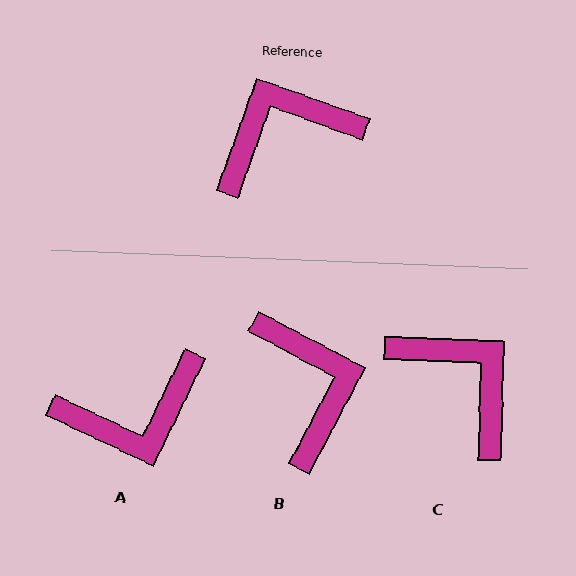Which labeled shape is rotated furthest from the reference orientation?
A, about 174 degrees away.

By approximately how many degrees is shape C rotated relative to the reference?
Approximately 72 degrees clockwise.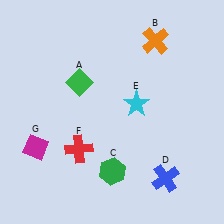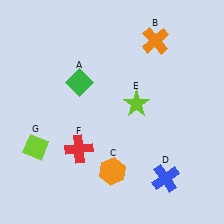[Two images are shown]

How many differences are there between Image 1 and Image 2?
There are 3 differences between the two images.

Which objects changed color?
C changed from green to orange. E changed from cyan to lime. G changed from magenta to lime.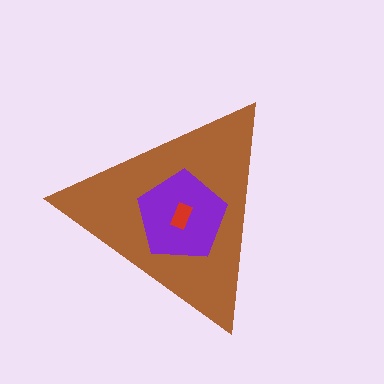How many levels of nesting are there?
3.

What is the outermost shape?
The brown triangle.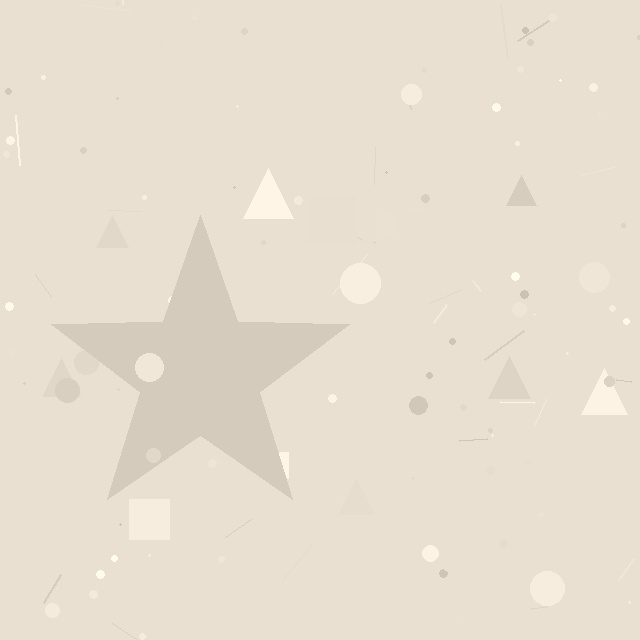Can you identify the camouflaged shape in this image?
The camouflaged shape is a star.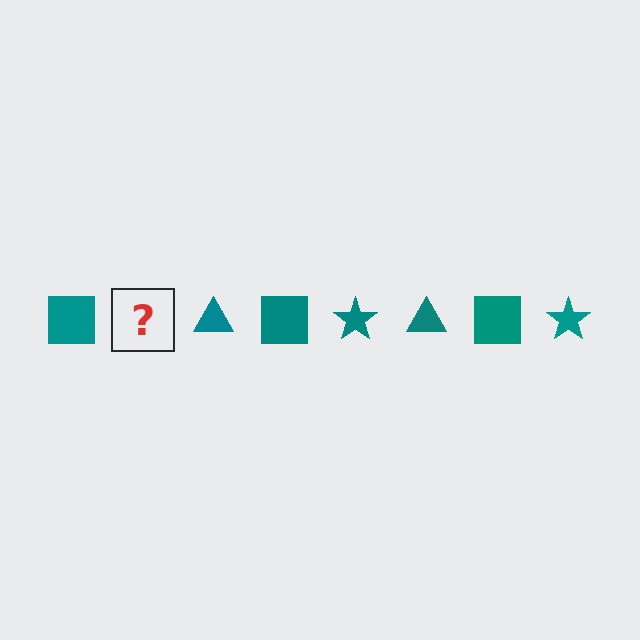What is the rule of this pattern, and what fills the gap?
The rule is that the pattern cycles through square, star, triangle shapes in teal. The gap should be filled with a teal star.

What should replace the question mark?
The question mark should be replaced with a teal star.